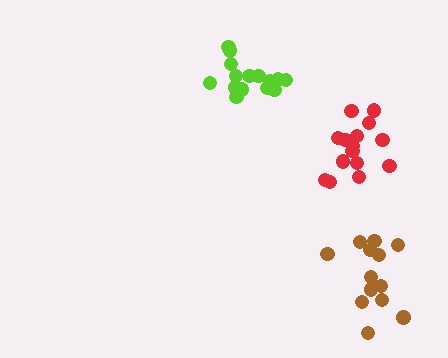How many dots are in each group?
Group 1: 14 dots, Group 2: 15 dots, Group 3: 15 dots (44 total).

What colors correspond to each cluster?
The clusters are colored: brown, lime, red.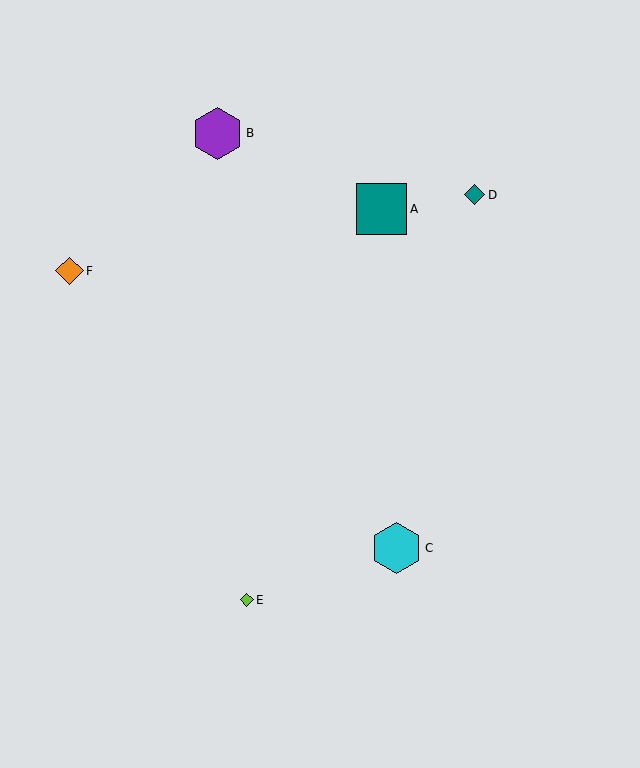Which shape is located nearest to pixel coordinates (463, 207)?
The teal diamond (labeled D) at (475, 195) is nearest to that location.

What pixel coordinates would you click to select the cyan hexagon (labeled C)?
Click at (397, 548) to select the cyan hexagon C.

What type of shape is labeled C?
Shape C is a cyan hexagon.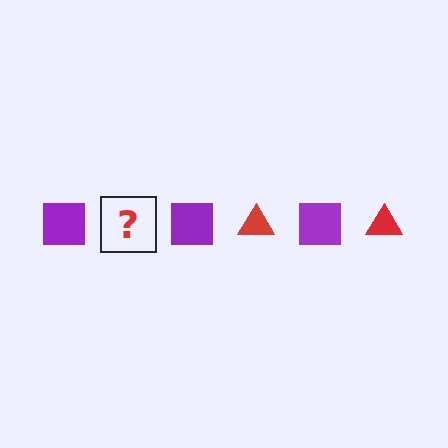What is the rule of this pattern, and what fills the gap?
The rule is that the pattern alternates between purple square and red triangle. The gap should be filled with a red triangle.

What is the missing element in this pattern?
The missing element is a red triangle.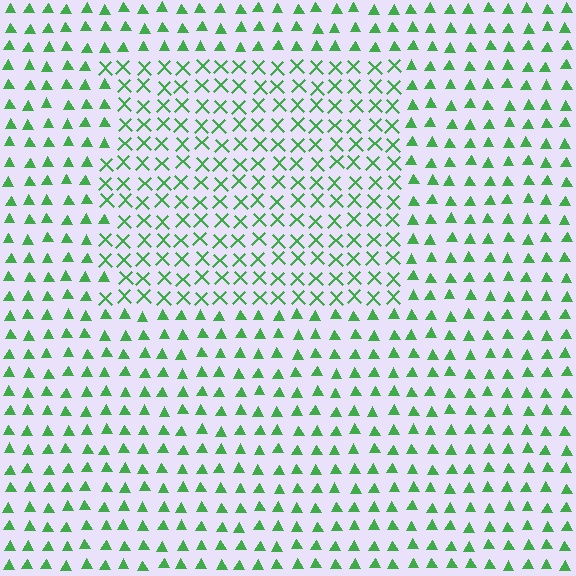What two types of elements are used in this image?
The image uses X marks inside the rectangle region and triangles outside it.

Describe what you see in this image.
The image is filled with small green elements arranged in a uniform grid. A rectangle-shaped region contains X marks, while the surrounding area contains triangles. The boundary is defined purely by the change in element shape.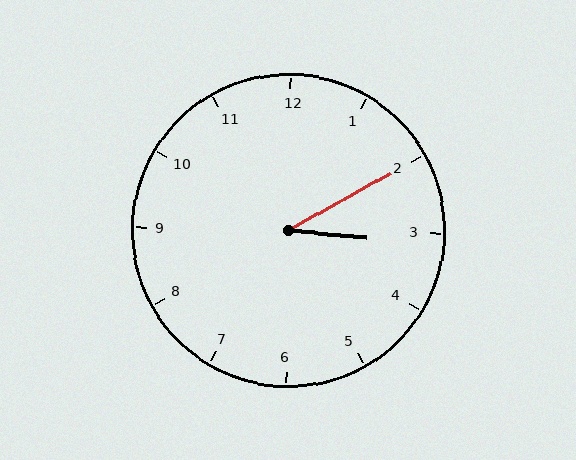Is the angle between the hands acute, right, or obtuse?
It is acute.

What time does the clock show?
3:10.